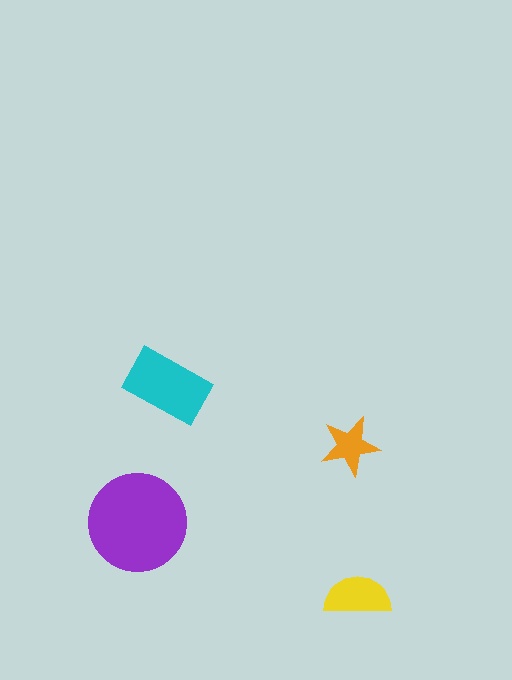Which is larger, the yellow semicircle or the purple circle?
The purple circle.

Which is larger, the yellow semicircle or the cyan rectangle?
The cyan rectangle.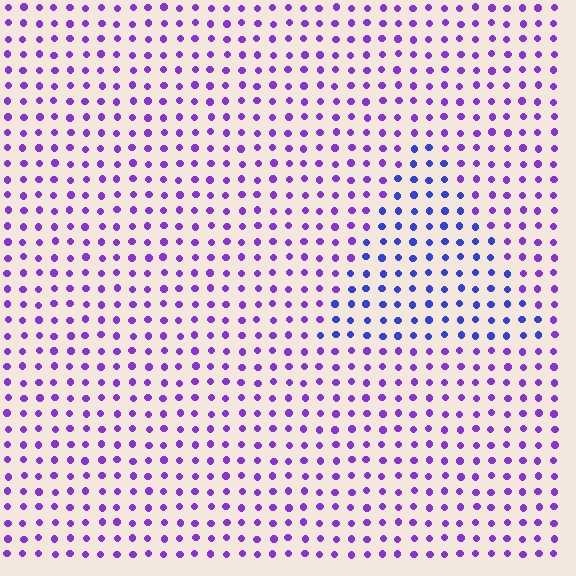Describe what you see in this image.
The image is filled with small purple elements in a uniform arrangement. A triangle-shaped region is visible where the elements are tinted to a slightly different hue, forming a subtle color boundary.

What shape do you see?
I see a triangle.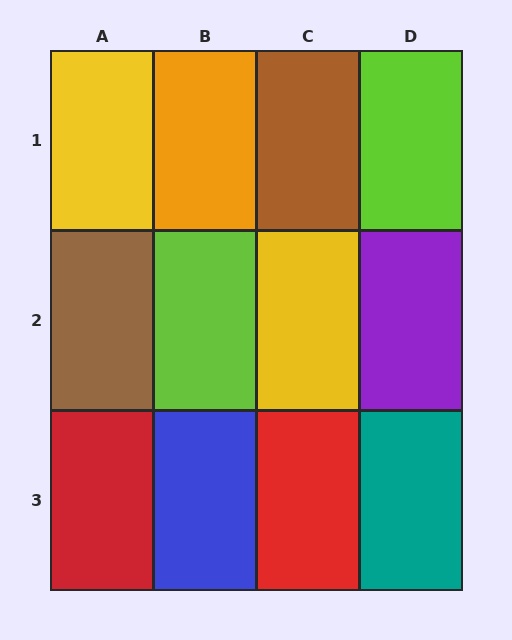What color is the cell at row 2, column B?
Lime.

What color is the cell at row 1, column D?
Lime.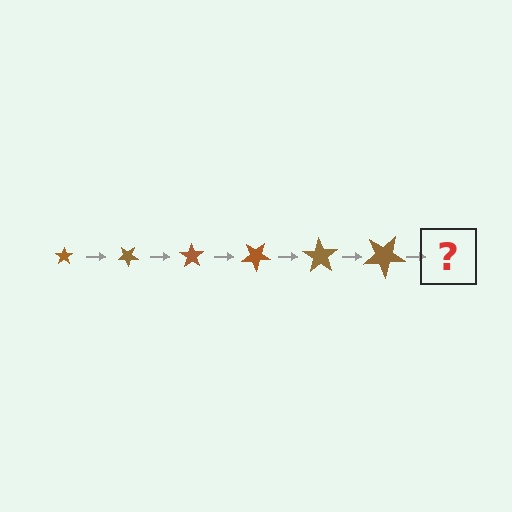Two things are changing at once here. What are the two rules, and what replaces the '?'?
The two rules are that the star grows larger each step and it rotates 35 degrees each step. The '?' should be a star, larger than the previous one and rotated 210 degrees from the start.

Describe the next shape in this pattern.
It should be a star, larger than the previous one and rotated 210 degrees from the start.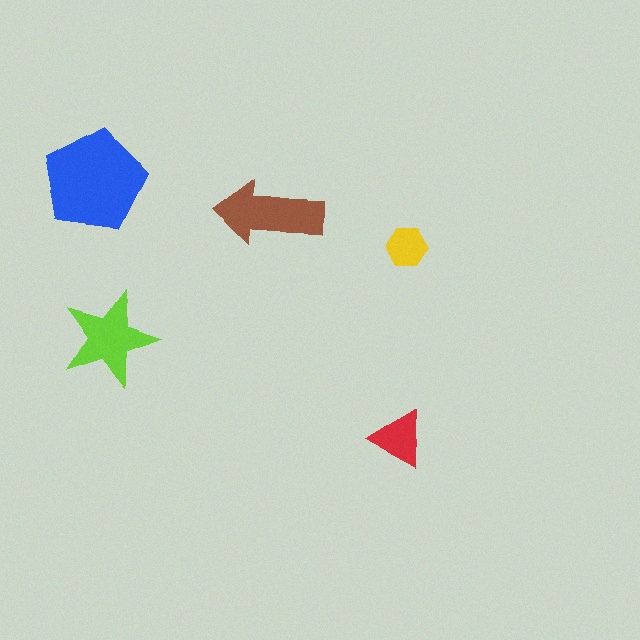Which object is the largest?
The blue pentagon.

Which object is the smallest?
The yellow hexagon.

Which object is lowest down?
The red triangle is bottommost.